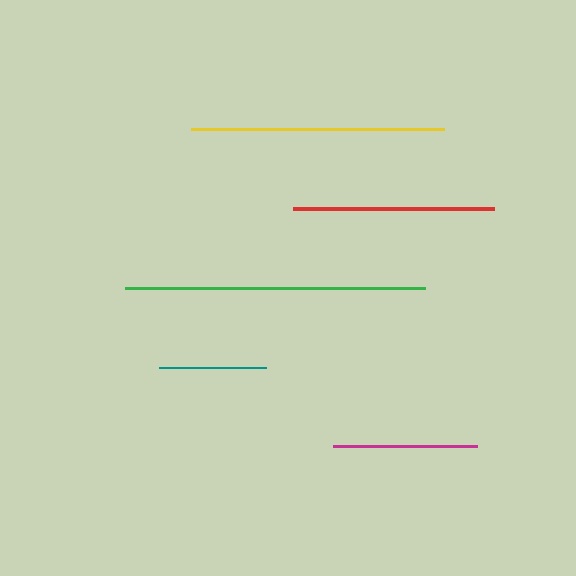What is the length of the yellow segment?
The yellow segment is approximately 253 pixels long.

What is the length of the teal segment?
The teal segment is approximately 107 pixels long.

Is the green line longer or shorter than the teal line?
The green line is longer than the teal line.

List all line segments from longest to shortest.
From longest to shortest: green, yellow, red, magenta, teal.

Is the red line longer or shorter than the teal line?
The red line is longer than the teal line.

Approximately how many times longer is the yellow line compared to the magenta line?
The yellow line is approximately 1.8 times the length of the magenta line.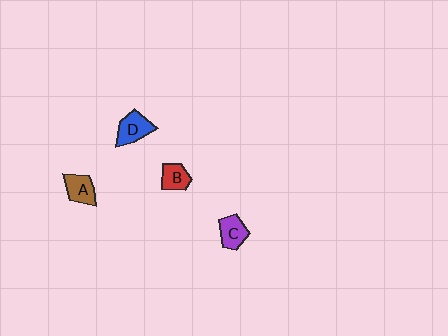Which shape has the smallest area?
Shape B (red).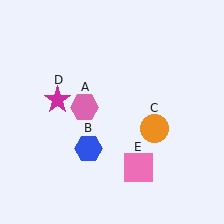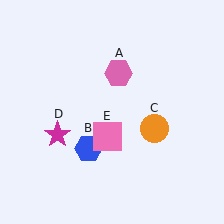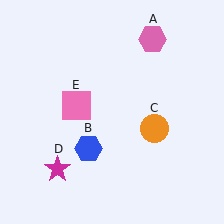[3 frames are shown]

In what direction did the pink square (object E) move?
The pink square (object E) moved up and to the left.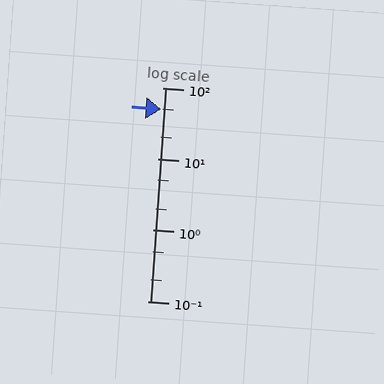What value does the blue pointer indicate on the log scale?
The pointer indicates approximately 50.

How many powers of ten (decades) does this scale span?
The scale spans 3 decades, from 0.1 to 100.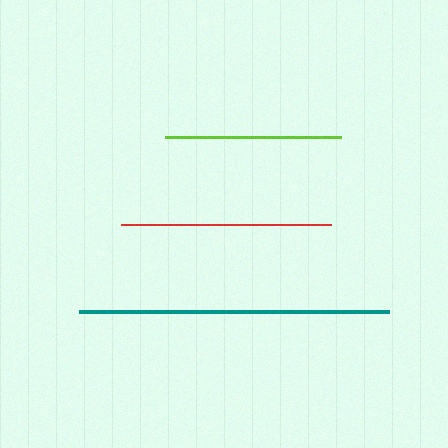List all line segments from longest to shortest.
From longest to shortest: teal, red, lime.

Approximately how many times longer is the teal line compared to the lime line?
The teal line is approximately 1.8 times the length of the lime line.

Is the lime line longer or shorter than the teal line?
The teal line is longer than the lime line.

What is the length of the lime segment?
The lime segment is approximately 176 pixels long.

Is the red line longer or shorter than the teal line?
The teal line is longer than the red line.